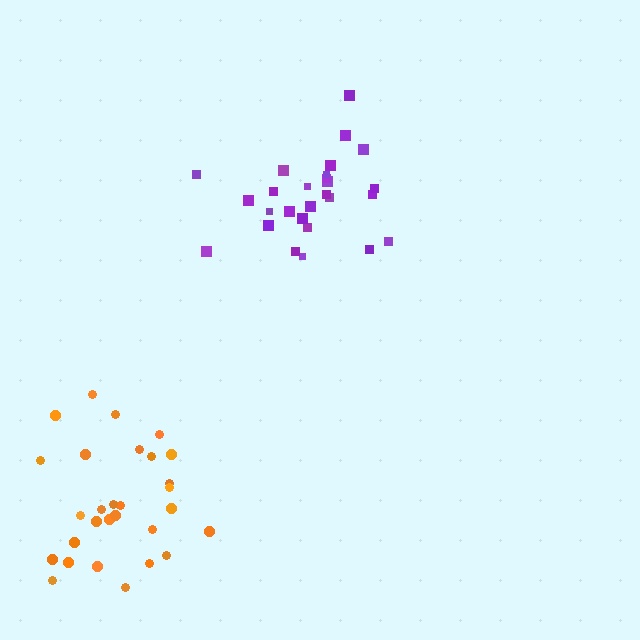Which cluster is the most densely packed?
Purple.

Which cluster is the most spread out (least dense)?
Orange.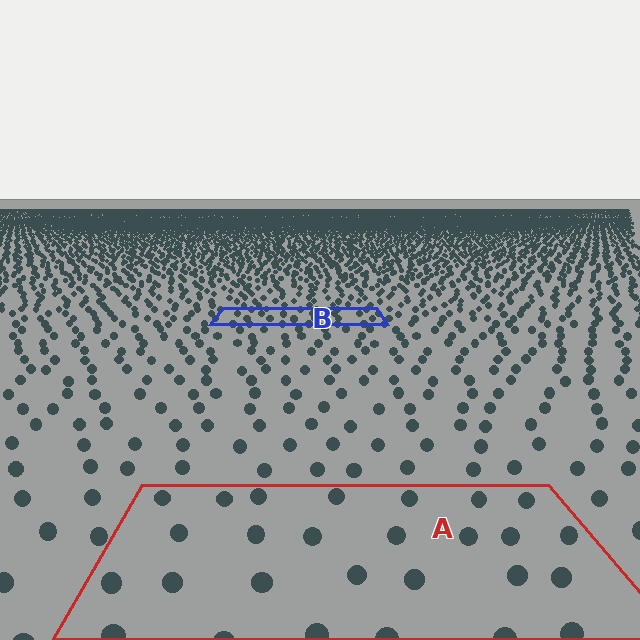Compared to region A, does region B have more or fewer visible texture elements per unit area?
Region B has more texture elements per unit area — they are packed more densely because it is farther away.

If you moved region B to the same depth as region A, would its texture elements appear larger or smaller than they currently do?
They would appear larger. At a closer depth, the same texture elements are projected at a bigger on-screen size.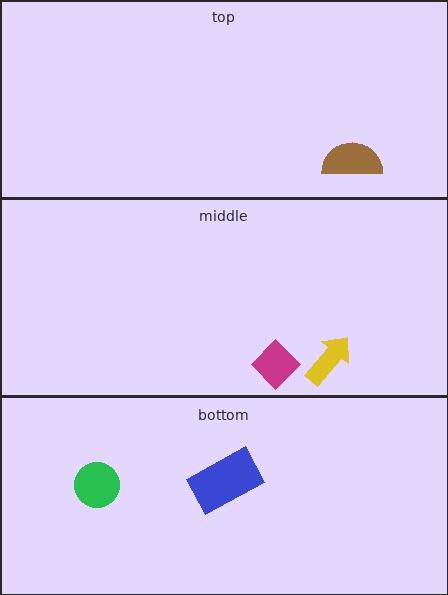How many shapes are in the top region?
1.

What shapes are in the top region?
The brown semicircle.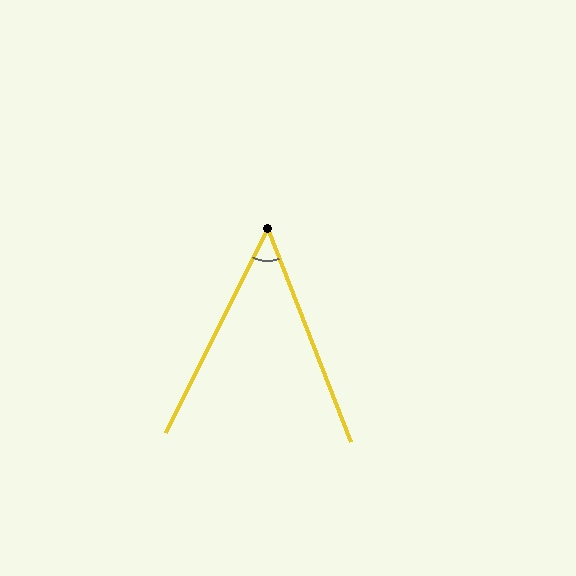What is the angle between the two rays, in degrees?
Approximately 48 degrees.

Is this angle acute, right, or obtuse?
It is acute.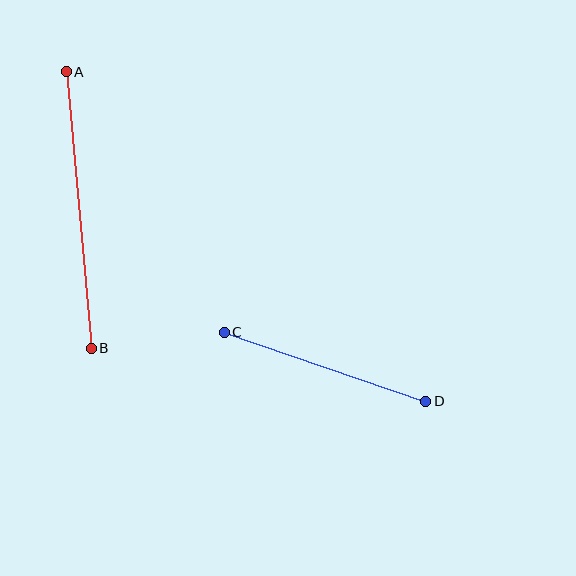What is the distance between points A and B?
The distance is approximately 277 pixels.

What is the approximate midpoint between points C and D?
The midpoint is at approximately (325, 367) pixels.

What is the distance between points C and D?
The distance is approximately 213 pixels.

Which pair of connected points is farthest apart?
Points A and B are farthest apart.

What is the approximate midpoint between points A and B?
The midpoint is at approximately (79, 210) pixels.